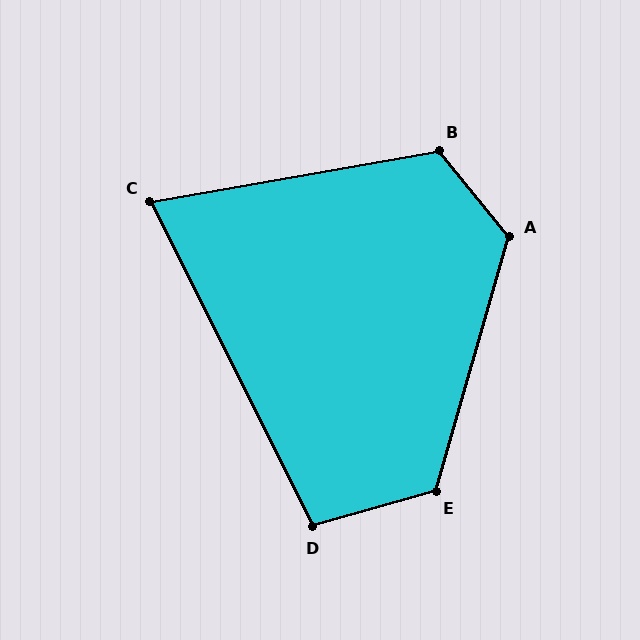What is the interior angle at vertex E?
Approximately 122 degrees (obtuse).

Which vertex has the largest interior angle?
A, at approximately 125 degrees.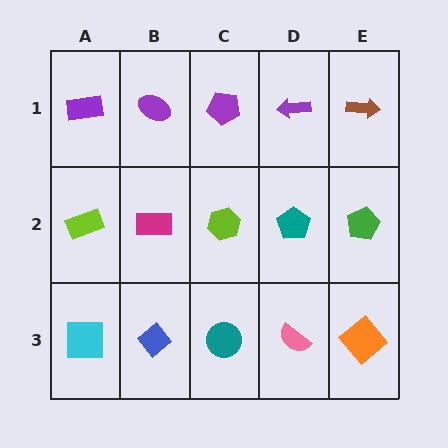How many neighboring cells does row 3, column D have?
3.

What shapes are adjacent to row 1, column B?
A magenta rectangle (row 2, column B), a purple rectangle (row 1, column A), a purple pentagon (row 1, column C).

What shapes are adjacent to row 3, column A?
A lime rectangle (row 2, column A), a blue diamond (row 3, column B).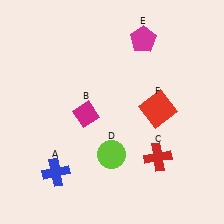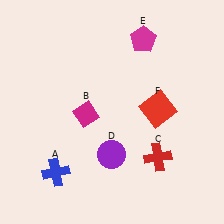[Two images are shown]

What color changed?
The circle (D) changed from lime in Image 1 to purple in Image 2.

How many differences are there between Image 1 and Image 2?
There is 1 difference between the two images.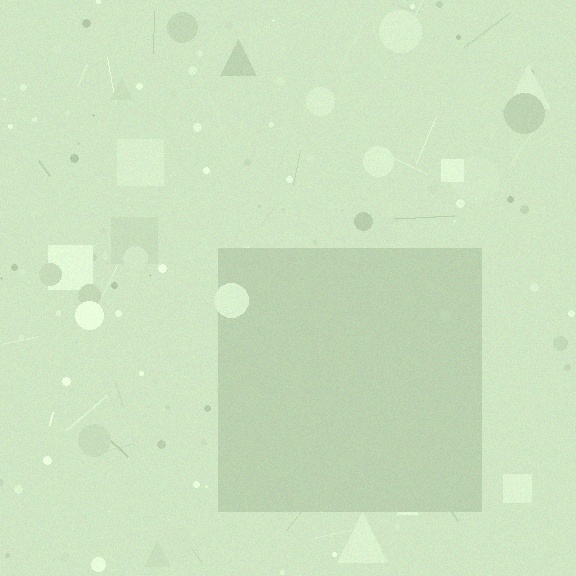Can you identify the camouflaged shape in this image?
The camouflaged shape is a square.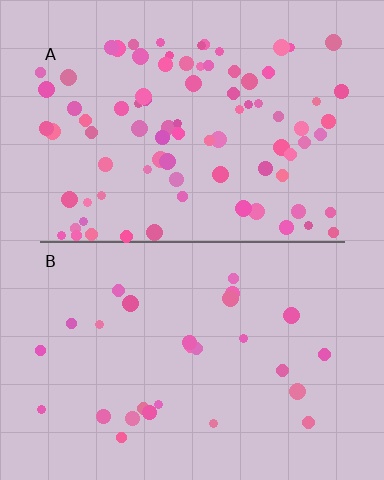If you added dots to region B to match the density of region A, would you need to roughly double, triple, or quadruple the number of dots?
Approximately triple.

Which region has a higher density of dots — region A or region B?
A (the top).